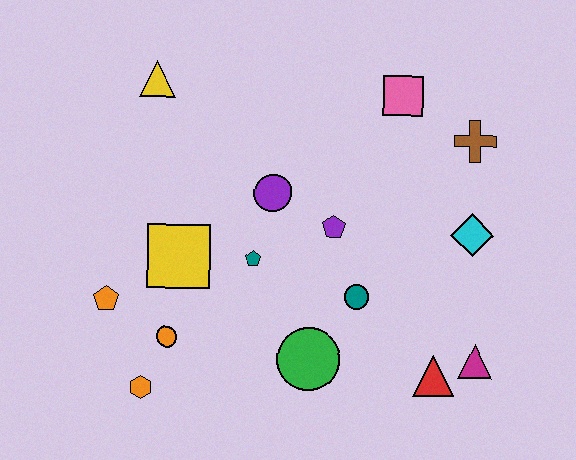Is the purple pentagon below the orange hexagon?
No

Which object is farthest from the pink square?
The orange hexagon is farthest from the pink square.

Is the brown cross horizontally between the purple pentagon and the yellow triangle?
No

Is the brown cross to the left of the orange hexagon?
No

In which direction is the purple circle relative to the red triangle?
The purple circle is above the red triangle.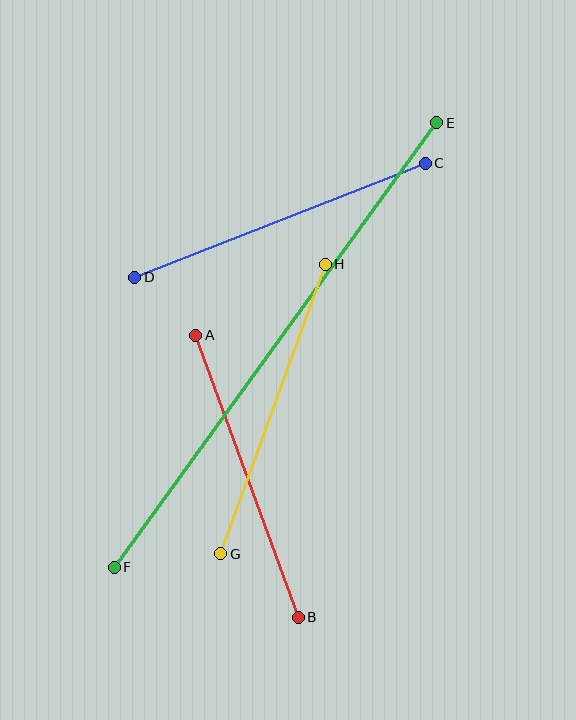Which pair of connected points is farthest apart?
Points E and F are farthest apart.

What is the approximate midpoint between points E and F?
The midpoint is at approximately (276, 345) pixels.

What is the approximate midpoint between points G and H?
The midpoint is at approximately (273, 409) pixels.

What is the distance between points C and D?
The distance is approximately 312 pixels.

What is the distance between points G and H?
The distance is approximately 308 pixels.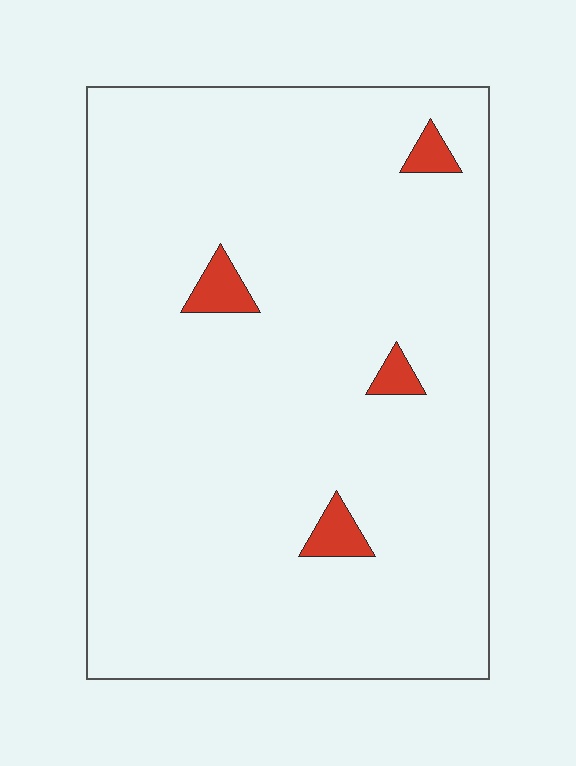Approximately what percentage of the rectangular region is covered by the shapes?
Approximately 5%.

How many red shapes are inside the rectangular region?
4.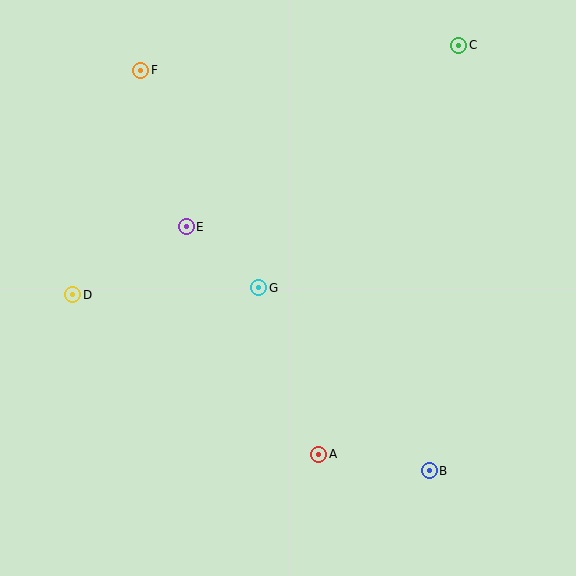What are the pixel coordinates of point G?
Point G is at (259, 288).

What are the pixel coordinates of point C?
Point C is at (459, 45).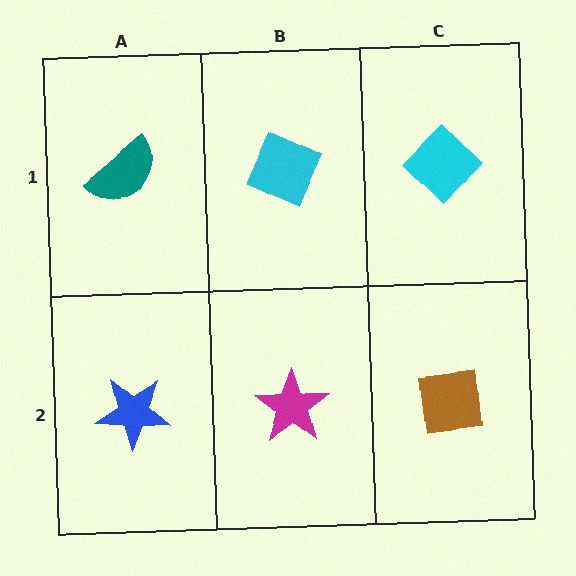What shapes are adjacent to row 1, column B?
A magenta star (row 2, column B), a teal semicircle (row 1, column A), a cyan diamond (row 1, column C).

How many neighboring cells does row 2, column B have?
3.